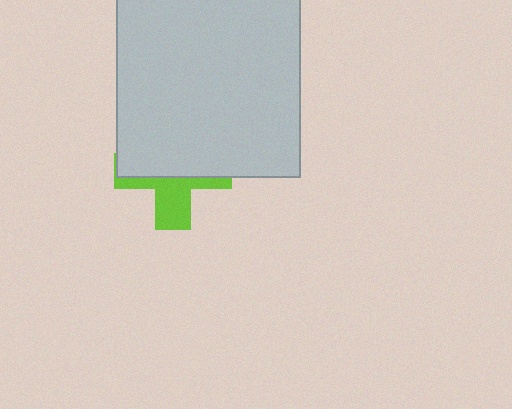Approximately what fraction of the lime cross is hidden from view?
Roughly 60% of the lime cross is hidden behind the light gray square.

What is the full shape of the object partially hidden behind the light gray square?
The partially hidden object is a lime cross.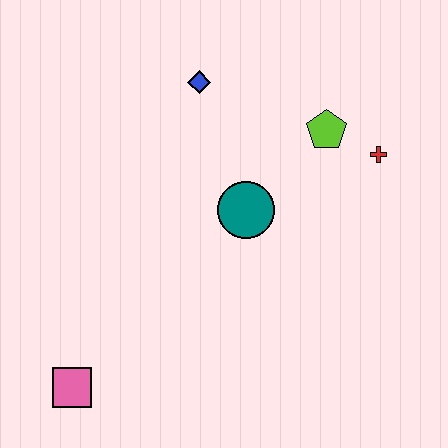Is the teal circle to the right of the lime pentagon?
No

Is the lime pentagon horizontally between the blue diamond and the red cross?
Yes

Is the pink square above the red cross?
No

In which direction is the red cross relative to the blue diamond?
The red cross is to the right of the blue diamond.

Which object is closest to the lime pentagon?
The red cross is closest to the lime pentagon.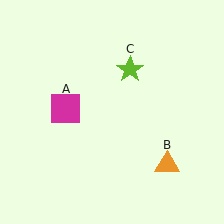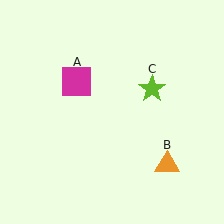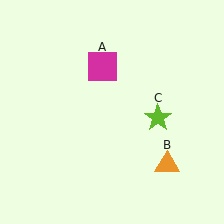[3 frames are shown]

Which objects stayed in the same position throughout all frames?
Orange triangle (object B) remained stationary.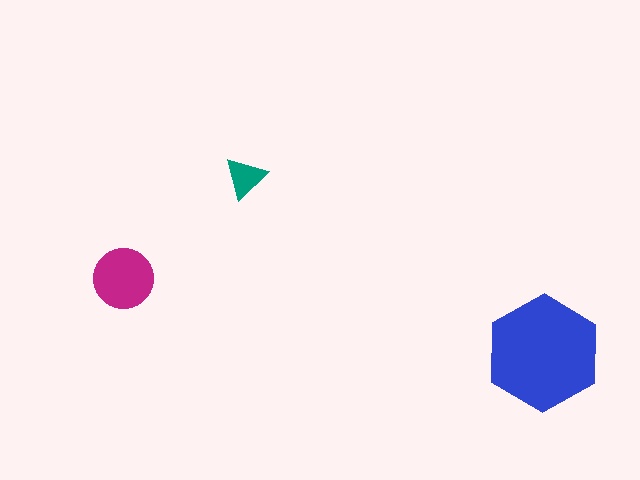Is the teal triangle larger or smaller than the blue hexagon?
Smaller.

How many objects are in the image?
There are 3 objects in the image.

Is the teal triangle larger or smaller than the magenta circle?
Smaller.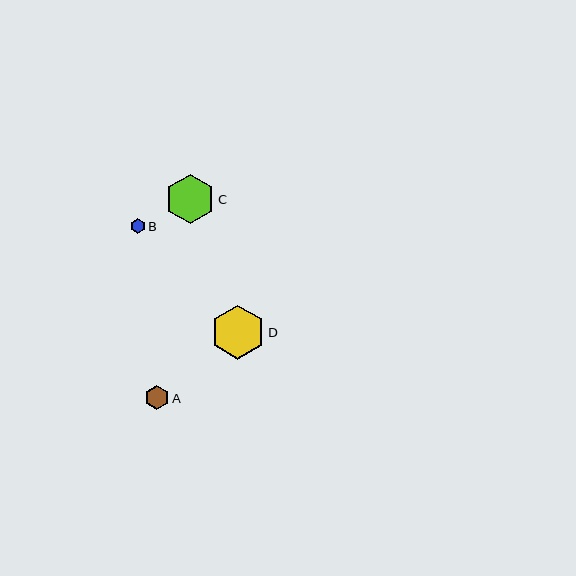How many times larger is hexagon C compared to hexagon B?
Hexagon C is approximately 3.2 times the size of hexagon B.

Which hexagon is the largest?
Hexagon D is the largest with a size of approximately 54 pixels.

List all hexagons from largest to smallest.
From largest to smallest: D, C, A, B.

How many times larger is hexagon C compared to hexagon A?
Hexagon C is approximately 2.0 times the size of hexagon A.